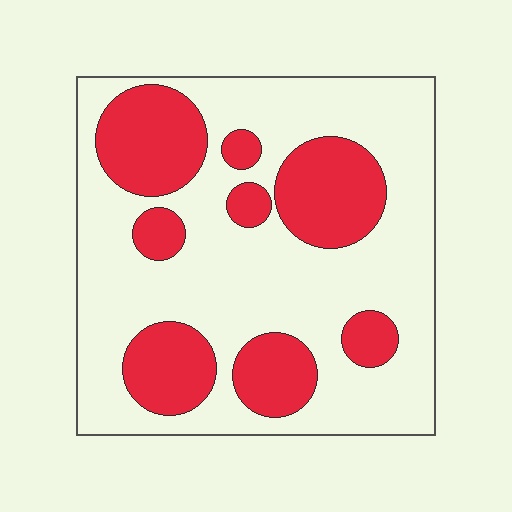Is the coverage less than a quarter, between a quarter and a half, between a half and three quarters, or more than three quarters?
Between a quarter and a half.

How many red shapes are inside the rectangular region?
8.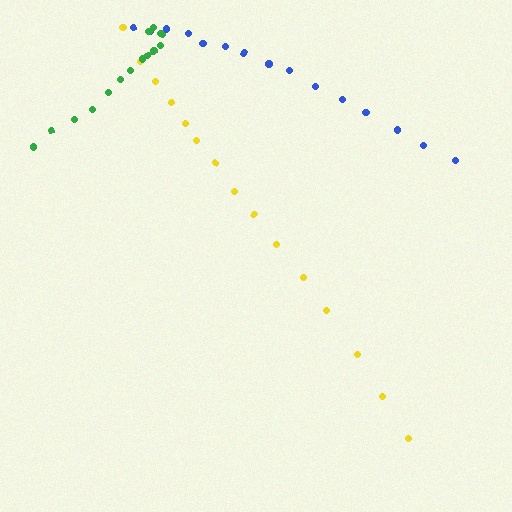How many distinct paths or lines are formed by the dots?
There are 3 distinct paths.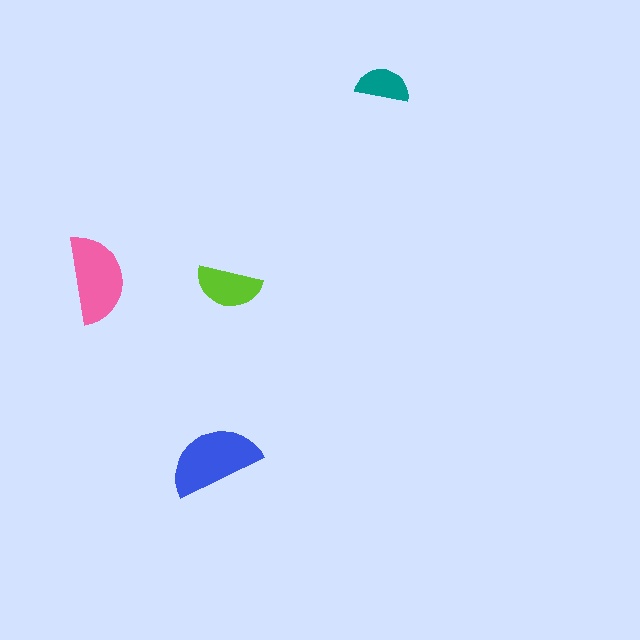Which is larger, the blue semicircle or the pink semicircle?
The blue one.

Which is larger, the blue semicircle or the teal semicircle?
The blue one.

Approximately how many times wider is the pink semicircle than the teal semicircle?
About 1.5 times wider.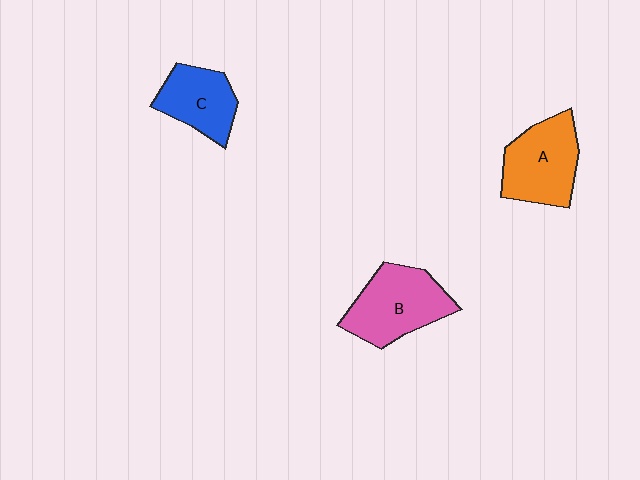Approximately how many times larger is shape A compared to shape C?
Approximately 1.3 times.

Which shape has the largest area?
Shape B (pink).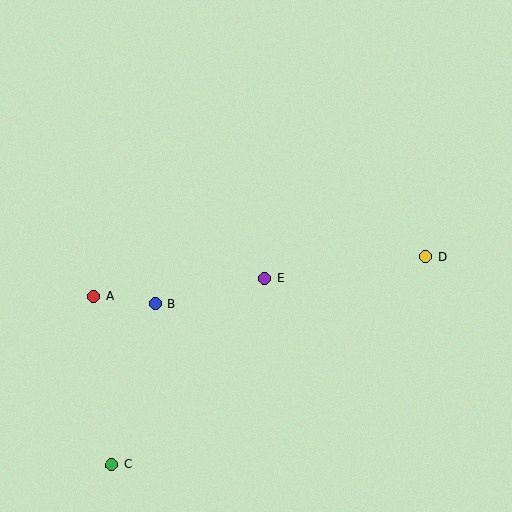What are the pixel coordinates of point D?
Point D is at (426, 257).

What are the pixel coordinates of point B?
Point B is at (155, 304).